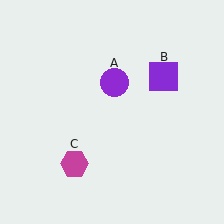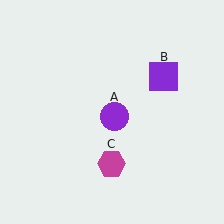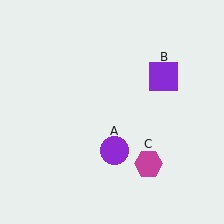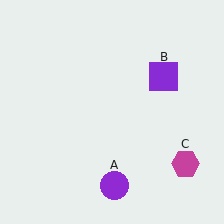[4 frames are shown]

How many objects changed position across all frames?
2 objects changed position: purple circle (object A), magenta hexagon (object C).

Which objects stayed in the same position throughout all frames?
Purple square (object B) remained stationary.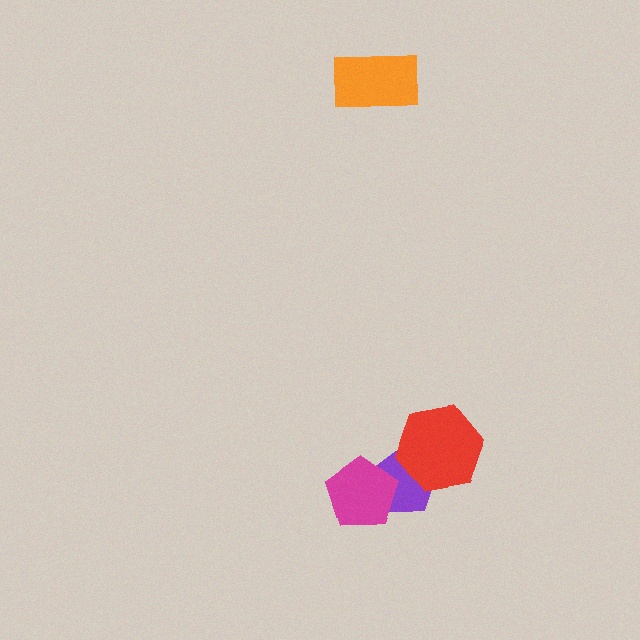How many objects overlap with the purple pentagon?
2 objects overlap with the purple pentagon.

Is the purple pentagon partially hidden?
Yes, it is partially covered by another shape.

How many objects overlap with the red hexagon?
1 object overlaps with the red hexagon.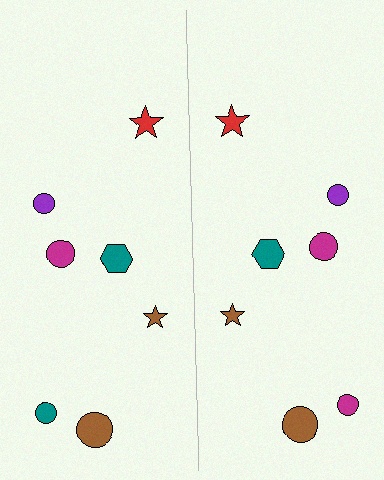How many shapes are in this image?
There are 14 shapes in this image.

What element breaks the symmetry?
The magenta circle on the right side breaks the symmetry — its mirror counterpart is teal.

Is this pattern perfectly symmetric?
No, the pattern is not perfectly symmetric. The magenta circle on the right side breaks the symmetry — its mirror counterpart is teal.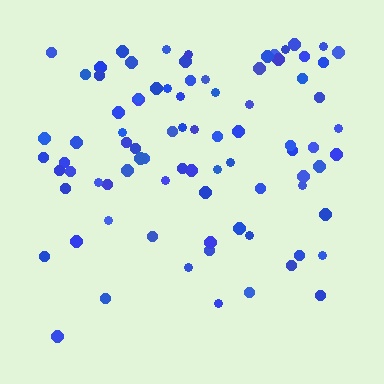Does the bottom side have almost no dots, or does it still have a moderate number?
Still a moderate number, just noticeably fewer than the top.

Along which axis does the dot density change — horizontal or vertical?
Vertical.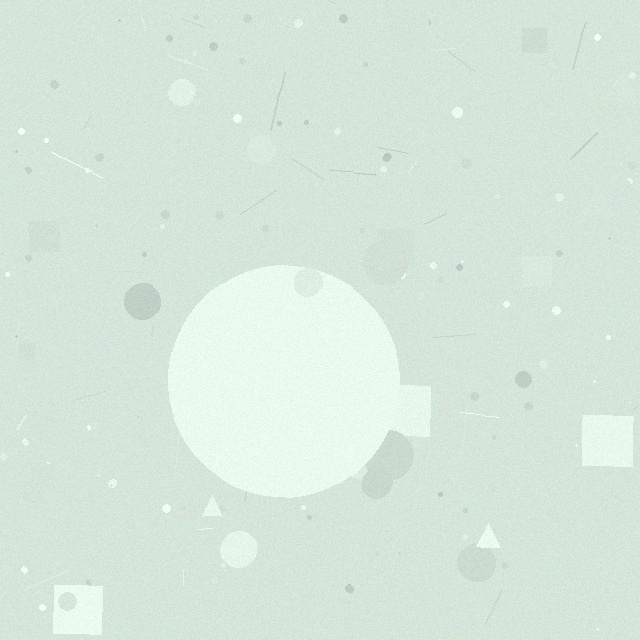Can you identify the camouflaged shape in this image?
The camouflaged shape is a circle.